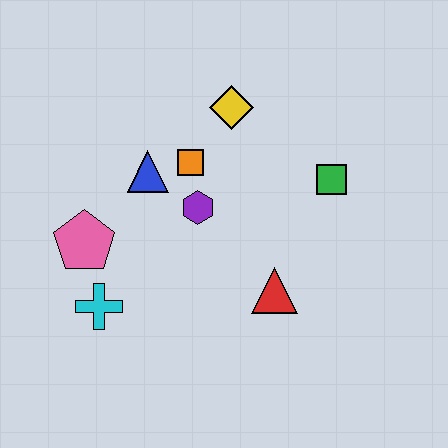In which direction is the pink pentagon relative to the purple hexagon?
The pink pentagon is to the left of the purple hexagon.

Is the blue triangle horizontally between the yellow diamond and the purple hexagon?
No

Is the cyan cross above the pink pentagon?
No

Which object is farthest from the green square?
The cyan cross is farthest from the green square.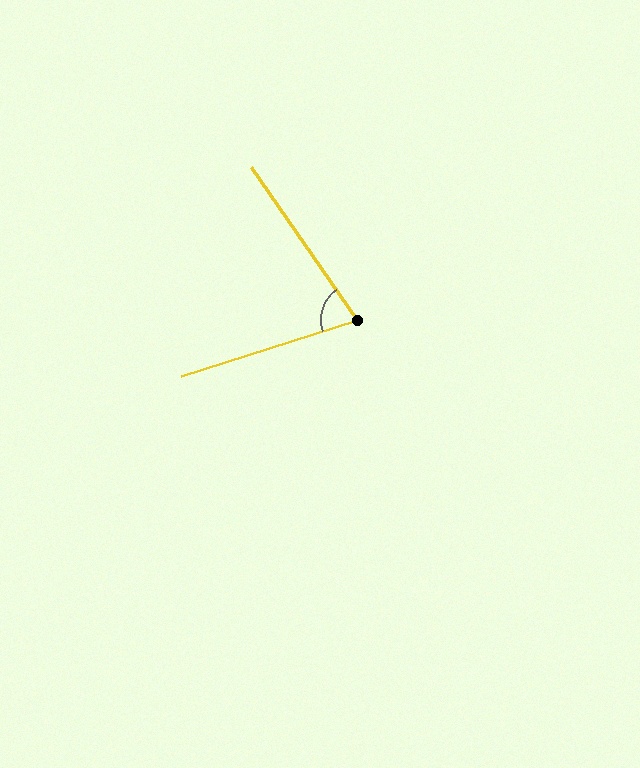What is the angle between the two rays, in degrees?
Approximately 73 degrees.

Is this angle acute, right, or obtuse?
It is acute.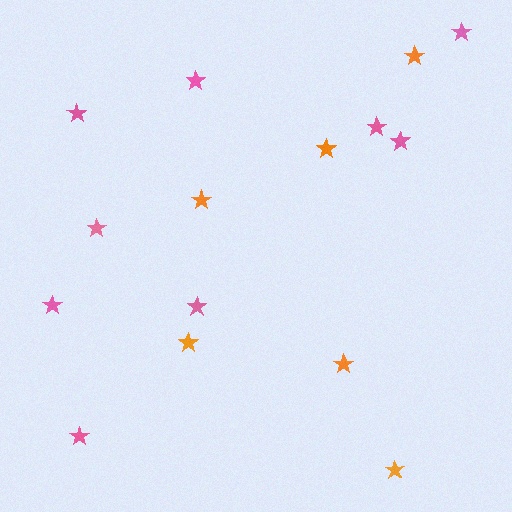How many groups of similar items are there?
There are 2 groups: one group of pink stars (9) and one group of orange stars (6).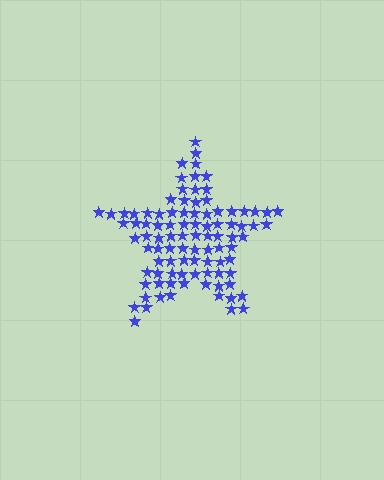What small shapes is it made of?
It is made of small stars.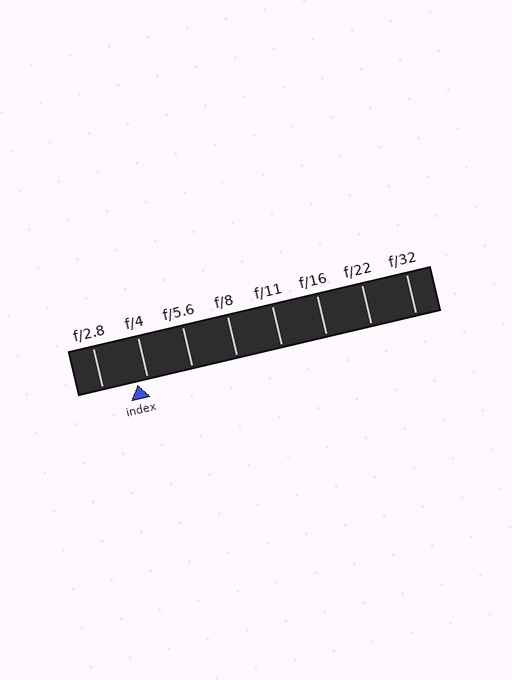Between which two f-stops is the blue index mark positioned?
The index mark is between f/2.8 and f/4.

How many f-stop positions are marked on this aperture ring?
There are 8 f-stop positions marked.